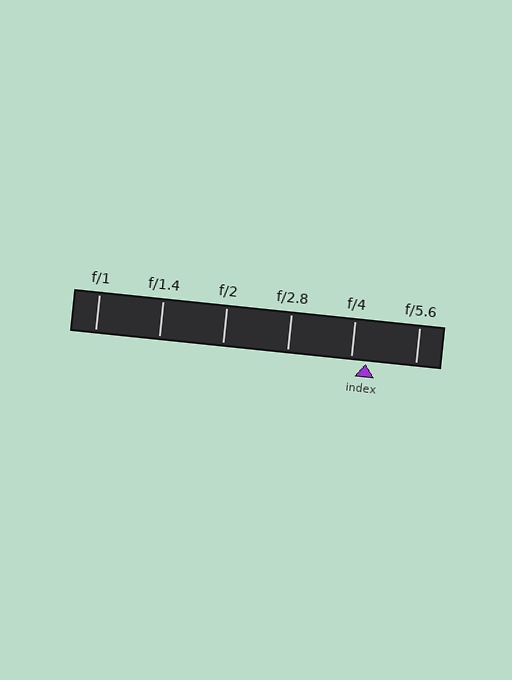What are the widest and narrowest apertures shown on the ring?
The widest aperture shown is f/1 and the narrowest is f/5.6.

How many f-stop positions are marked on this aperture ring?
There are 6 f-stop positions marked.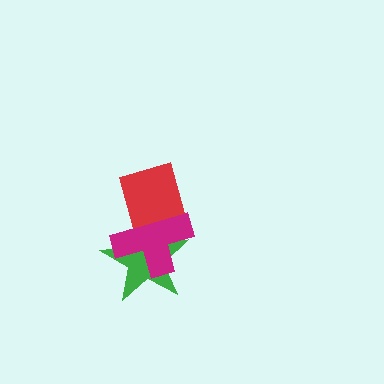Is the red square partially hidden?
No, no other shape covers it.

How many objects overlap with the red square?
2 objects overlap with the red square.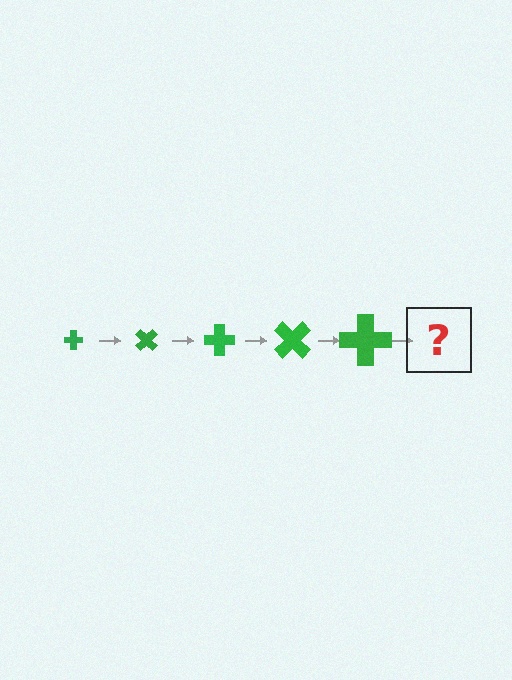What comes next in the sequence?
The next element should be a cross, larger than the previous one and rotated 225 degrees from the start.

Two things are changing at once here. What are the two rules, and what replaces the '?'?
The two rules are that the cross grows larger each step and it rotates 45 degrees each step. The '?' should be a cross, larger than the previous one and rotated 225 degrees from the start.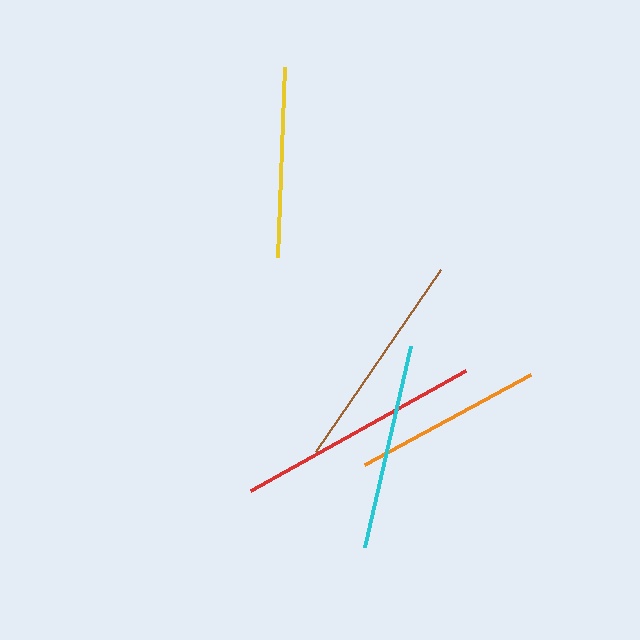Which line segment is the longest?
The red line is the longest at approximately 246 pixels.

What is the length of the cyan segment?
The cyan segment is approximately 207 pixels long.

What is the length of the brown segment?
The brown segment is approximately 221 pixels long.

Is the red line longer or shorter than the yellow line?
The red line is longer than the yellow line.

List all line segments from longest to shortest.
From longest to shortest: red, brown, cyan, yellow, orange.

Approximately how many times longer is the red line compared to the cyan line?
The red line is approximately 1.2 times the length of the cyan line.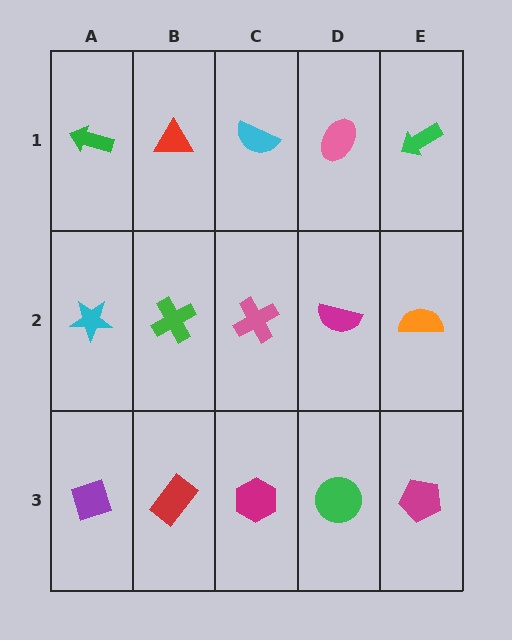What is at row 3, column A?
A purple diamond.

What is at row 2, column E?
An orange semicircle.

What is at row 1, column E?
A green arrow.